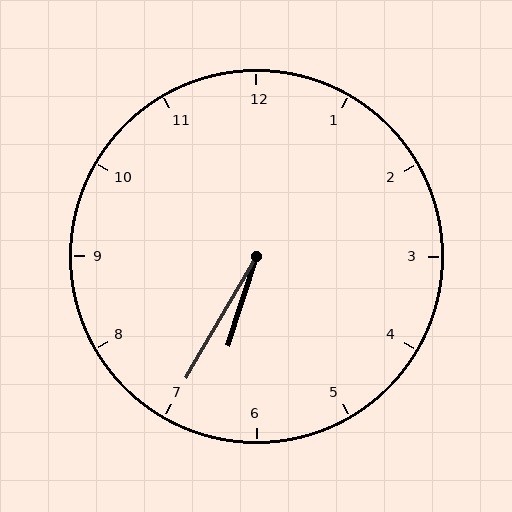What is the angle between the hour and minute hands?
Approximately 12 degrees.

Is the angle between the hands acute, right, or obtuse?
It is acute.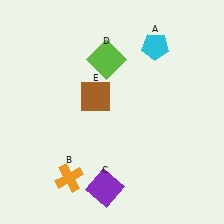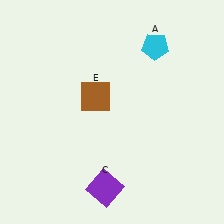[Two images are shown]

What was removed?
The lime square (D), the orange cross (B) were removed in Image 2.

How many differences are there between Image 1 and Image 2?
There are 2 differences between the two images.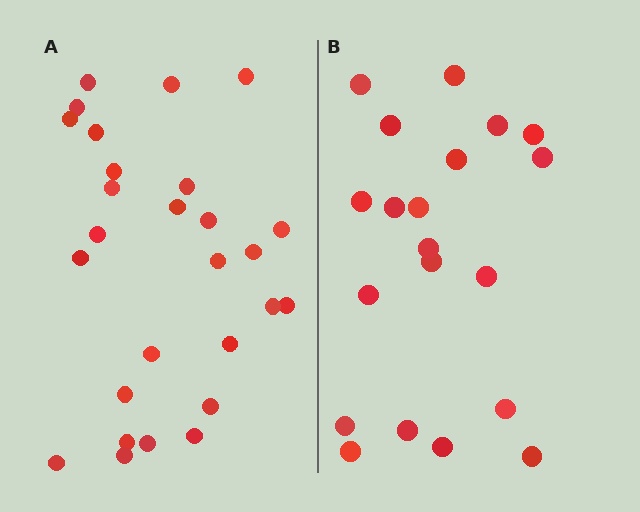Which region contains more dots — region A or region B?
Region A (the left region) has more dots.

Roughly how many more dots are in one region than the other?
Region A has roughly 8 or so more dots than region B.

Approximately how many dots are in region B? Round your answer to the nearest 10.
About 20 dots.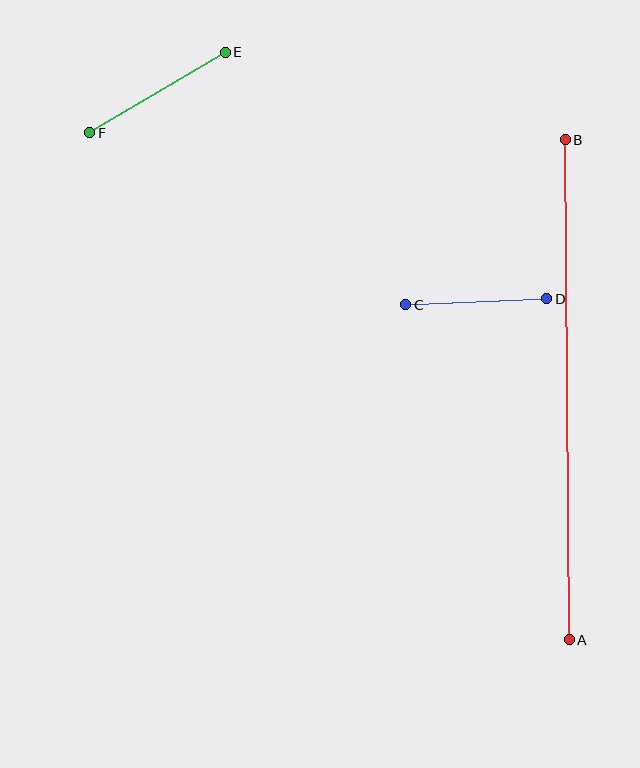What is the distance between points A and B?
The distance is approximately 500 pixels.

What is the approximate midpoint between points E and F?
The midpoint is at approximately (157, 92) pixels.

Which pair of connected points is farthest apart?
Points A and B are farthest apart.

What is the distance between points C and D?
The distance is approximately 141 pixels.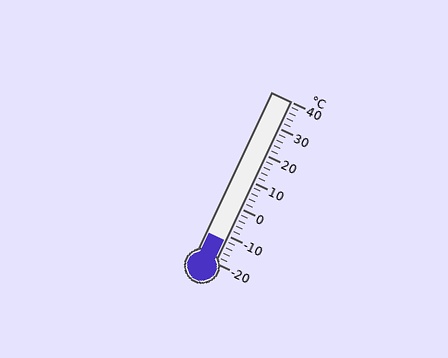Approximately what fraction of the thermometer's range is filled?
The thermometer is filled to approximately 15% of its range.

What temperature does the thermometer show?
The thermometer shows approximately -12°C.